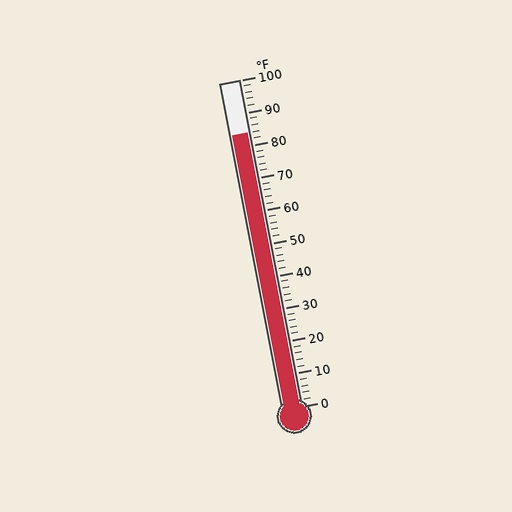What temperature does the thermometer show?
The thermometer shows approximately 84°F.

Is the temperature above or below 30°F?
The temperature is above 30°F.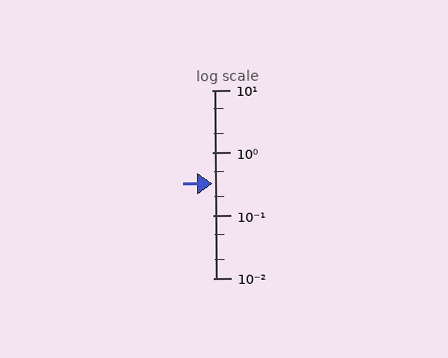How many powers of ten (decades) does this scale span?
The scale spans 3 decades, from 0.01 to 10.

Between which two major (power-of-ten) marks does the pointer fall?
The pointer is between 0.1 and 1.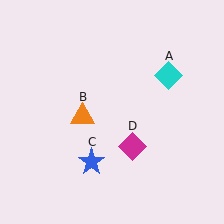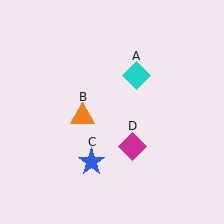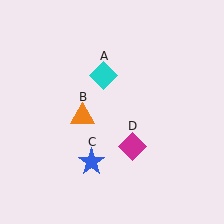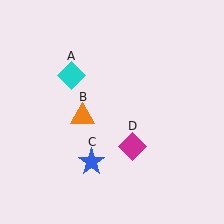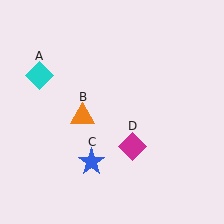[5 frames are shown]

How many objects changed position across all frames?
1 object changed position: cyan diamond (object A).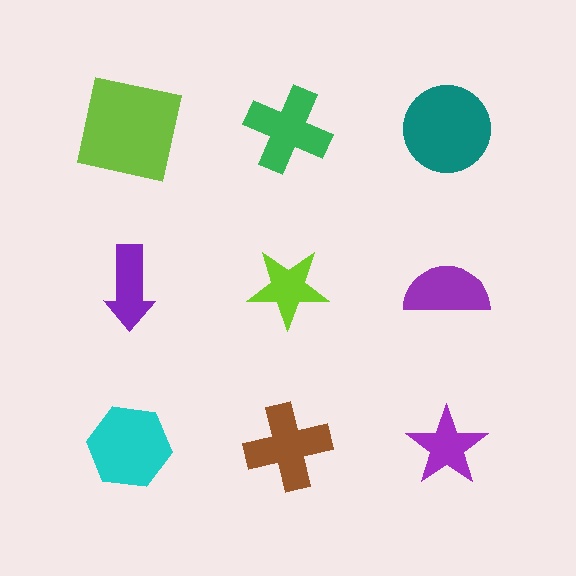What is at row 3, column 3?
A purple star.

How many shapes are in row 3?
3 shapes.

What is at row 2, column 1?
A purple arrow.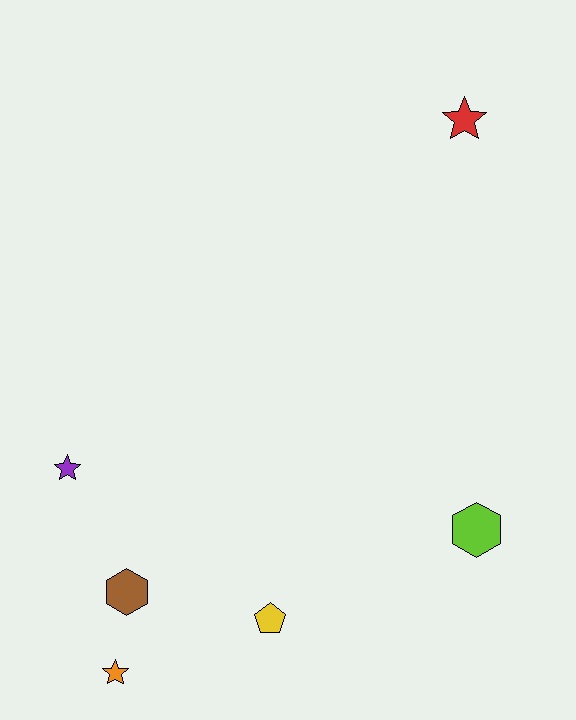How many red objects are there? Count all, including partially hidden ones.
There is 1 red object.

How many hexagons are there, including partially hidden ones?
There are 2 hexagons.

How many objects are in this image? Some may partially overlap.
There are 6 objects.